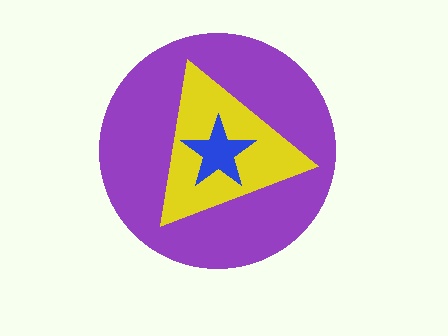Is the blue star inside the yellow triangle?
Yes.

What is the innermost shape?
The blue star.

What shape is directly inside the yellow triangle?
The blue star.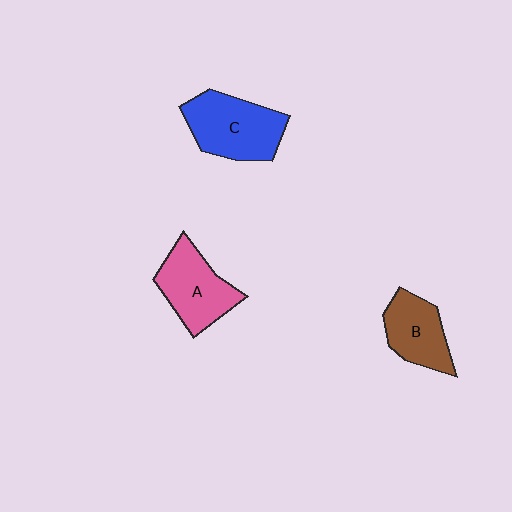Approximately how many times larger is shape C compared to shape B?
Approximately 1.4 times.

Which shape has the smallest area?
Shape B (brown).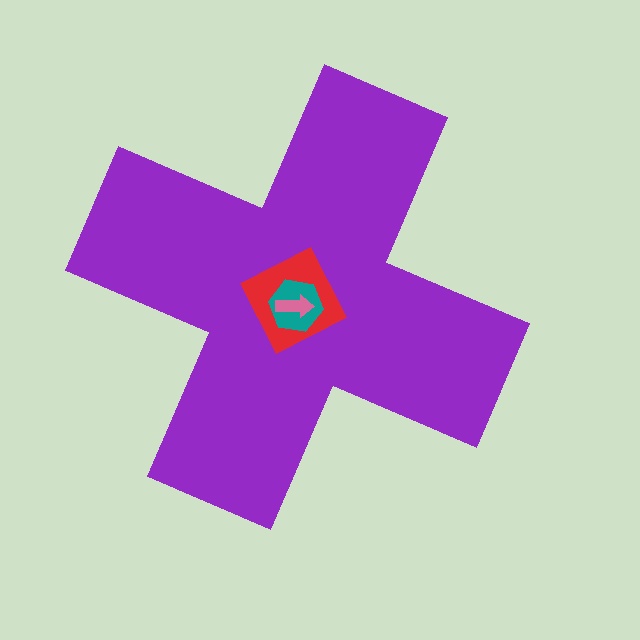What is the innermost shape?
The pink arrow.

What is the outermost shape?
The purple cross.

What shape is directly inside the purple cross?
The red diamond.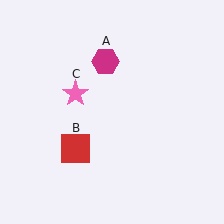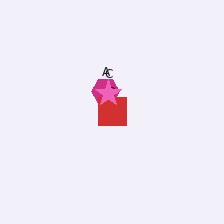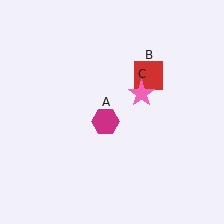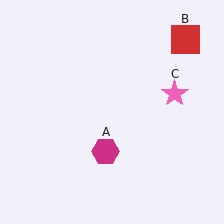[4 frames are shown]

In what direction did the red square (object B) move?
The red square (object B) moved up and to the right.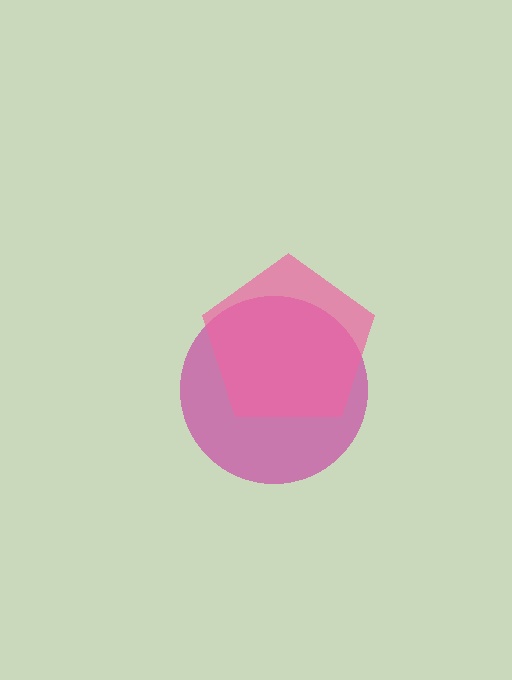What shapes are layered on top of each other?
The layered shapes are: a magenta circle, a pink pentagon.